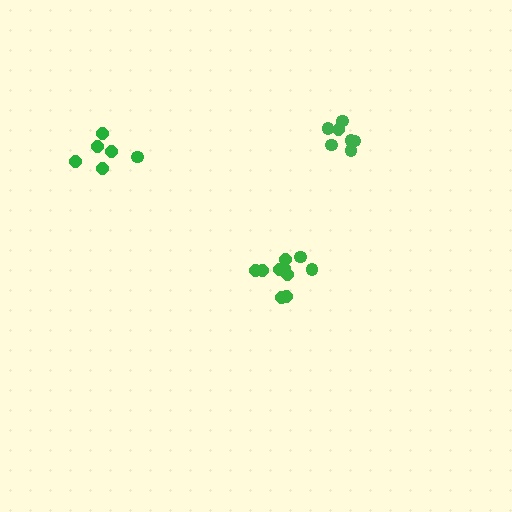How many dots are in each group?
Group 1: 10 dots, Group 2: 6 dots, Group 3: 7 dots (23 total).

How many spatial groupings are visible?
There are 3 spatial groupings.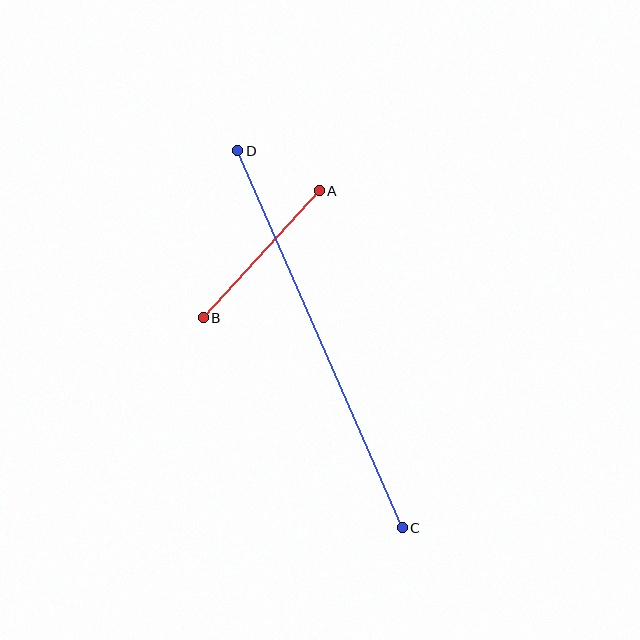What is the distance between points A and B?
The distance is approximately 172 pixels.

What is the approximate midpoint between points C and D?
The midpoint is at approximately (320, 339) pixels.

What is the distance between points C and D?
The distance is approximately 412 pixels.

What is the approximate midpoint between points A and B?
The midpoint is at approximately (261, 254) pixels.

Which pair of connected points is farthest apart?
Points C and D are farthest apart.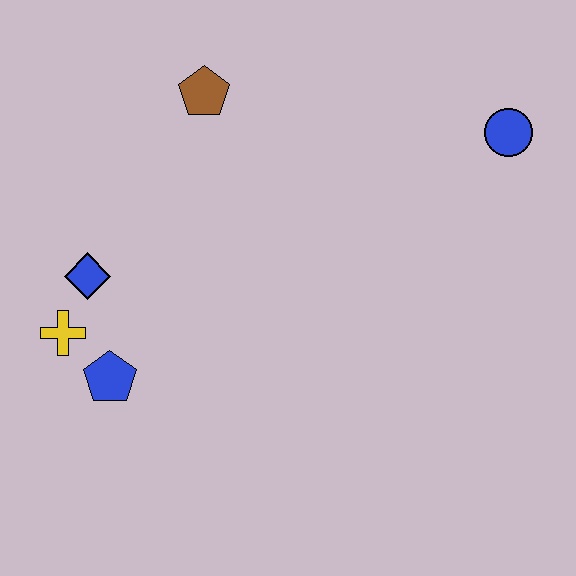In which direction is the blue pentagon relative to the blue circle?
The blue pentagon is to the left of the blue circle.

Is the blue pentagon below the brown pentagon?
Yes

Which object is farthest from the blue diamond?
The blue circle is farthest from the blue diamond.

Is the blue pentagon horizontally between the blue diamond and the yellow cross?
No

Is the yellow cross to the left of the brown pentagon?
Yes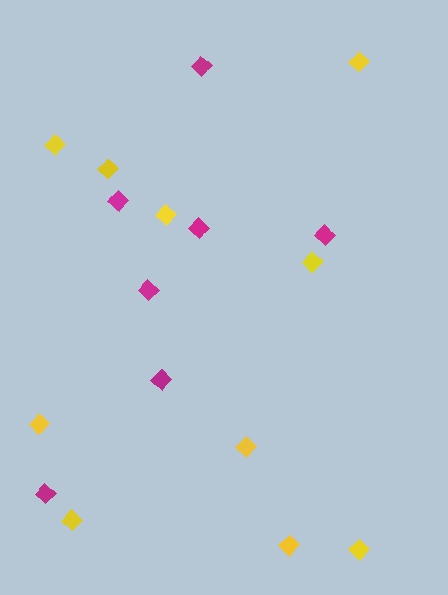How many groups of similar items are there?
There are 2 groups: one group of yellow diamonds (10) and one group of magenta diamonds (7).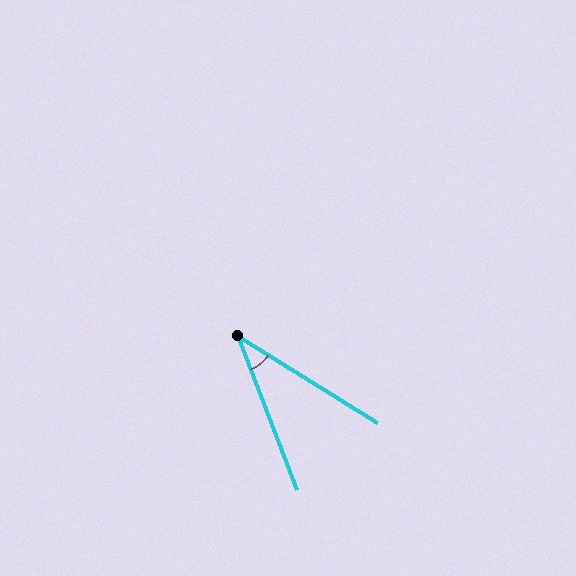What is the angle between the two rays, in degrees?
Approximately 37 degrees.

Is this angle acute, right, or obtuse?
It is acute.